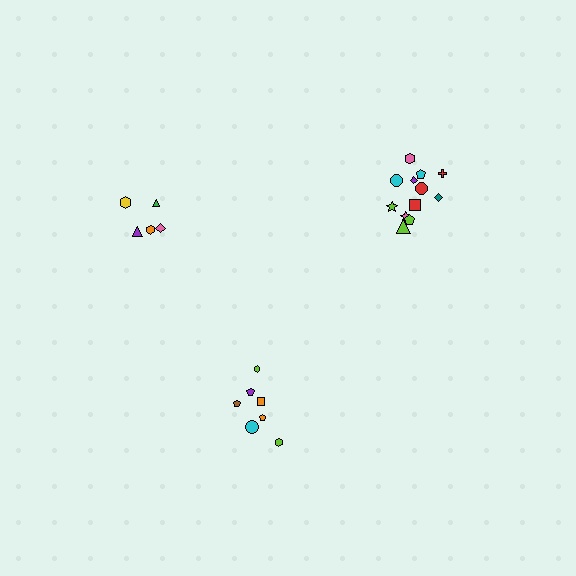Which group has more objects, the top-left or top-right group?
The top-right group.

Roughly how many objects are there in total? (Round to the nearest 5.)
Roughly 25 objects in total.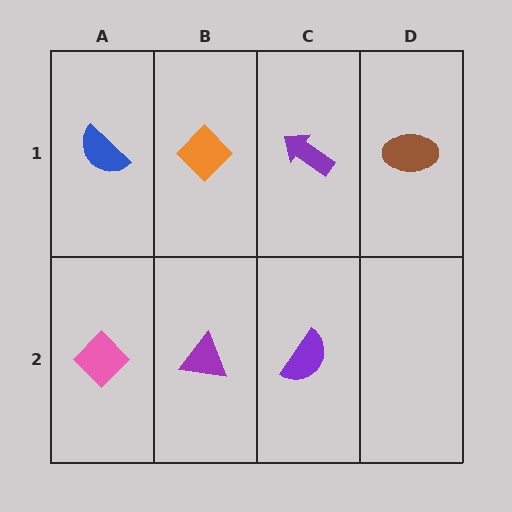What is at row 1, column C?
A purple arrow.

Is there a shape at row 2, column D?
No, that cell is empty.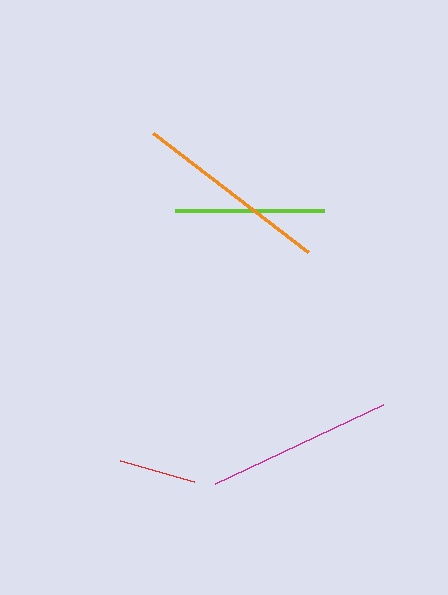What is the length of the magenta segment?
The magenta segment is approximately 186 pixels long.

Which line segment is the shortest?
The red line is the shortest at approximately 77 pixels.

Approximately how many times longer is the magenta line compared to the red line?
The magenta line is approximately 2.4 times the length of the red line.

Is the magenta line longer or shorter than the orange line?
The orange line is longer than the magenta line.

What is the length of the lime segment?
The lime segment is approximately 149 pixels long.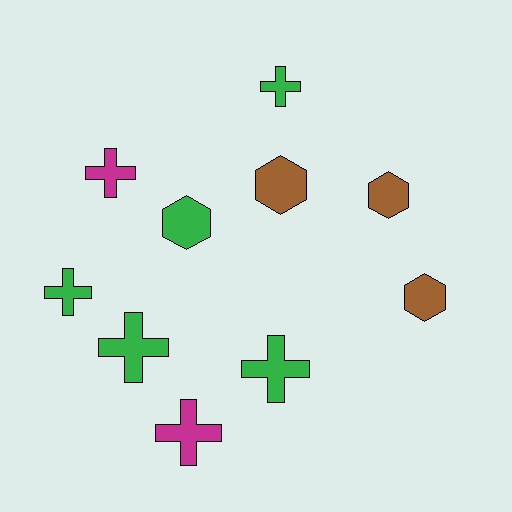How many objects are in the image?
There are 10 objects.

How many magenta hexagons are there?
There are no magenta hexagons.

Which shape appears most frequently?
Cross, with 6 objects.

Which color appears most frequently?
Green, with 5 objects.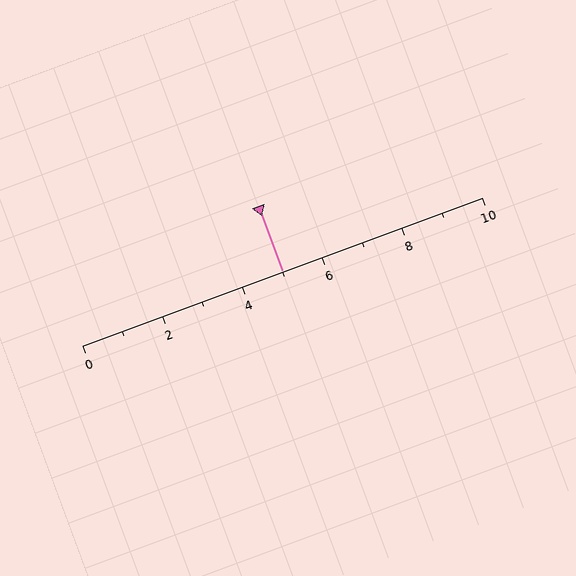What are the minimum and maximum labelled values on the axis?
The axis runs from 0 to 10.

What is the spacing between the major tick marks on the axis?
The major ticks are spaced 2 apart.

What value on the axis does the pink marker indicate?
The marker indicates approximately 5.